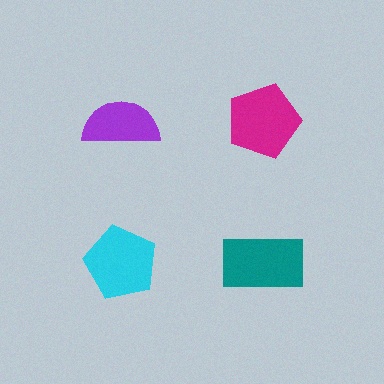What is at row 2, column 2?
A teal rectangle.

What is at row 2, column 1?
A cyan pentagon.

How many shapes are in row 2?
2 shapes.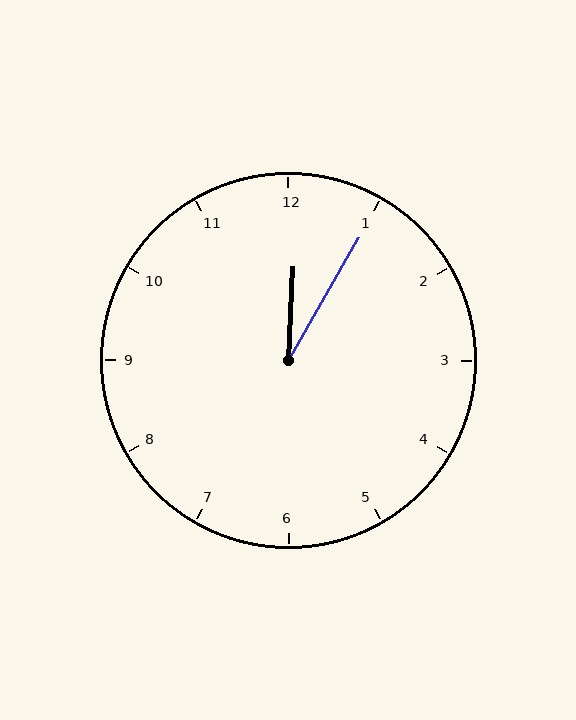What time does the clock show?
12:05.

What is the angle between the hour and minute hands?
Approximately 28 degrees.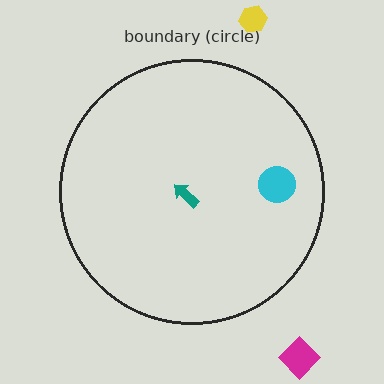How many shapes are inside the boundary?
2 inside, 2 outside.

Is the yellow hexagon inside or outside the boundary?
Outside.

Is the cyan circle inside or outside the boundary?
Inside.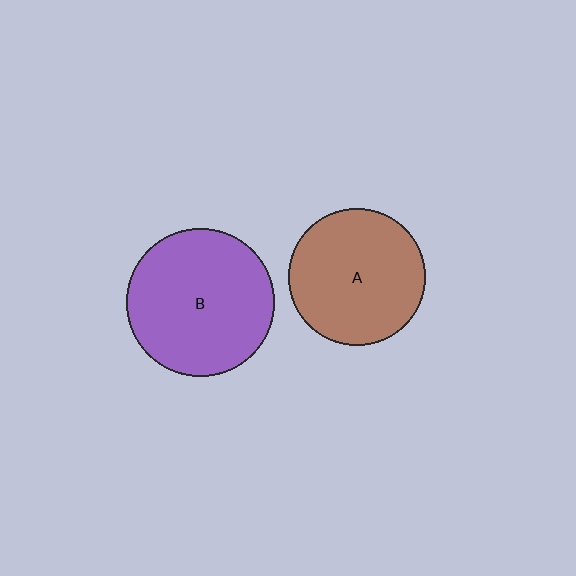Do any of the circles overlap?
No, none of the circles overlap.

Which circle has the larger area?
Circle B (purple).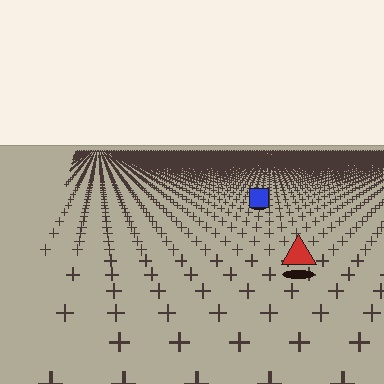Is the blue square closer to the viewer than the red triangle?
No. The red triangle is closer — you can tell from the texture gradient: the ground texture is coarser near it.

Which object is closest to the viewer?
The red triangle is closest. The texture marks near it are larger and more spread out.